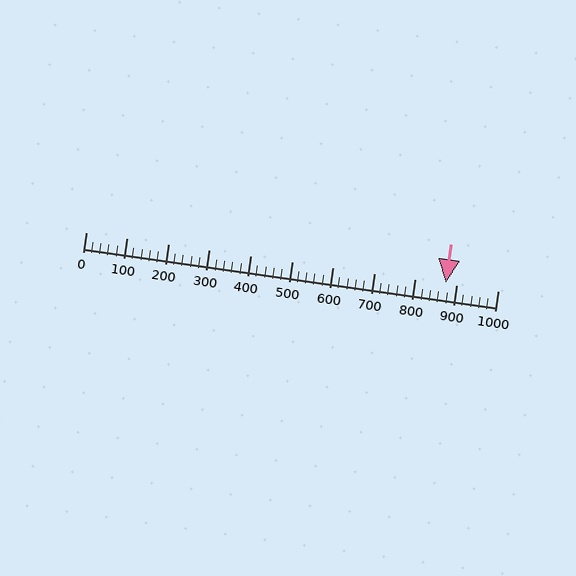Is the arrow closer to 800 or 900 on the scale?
The arrow is closer to 900.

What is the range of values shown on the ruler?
The ruler shows values from 0 to 1000.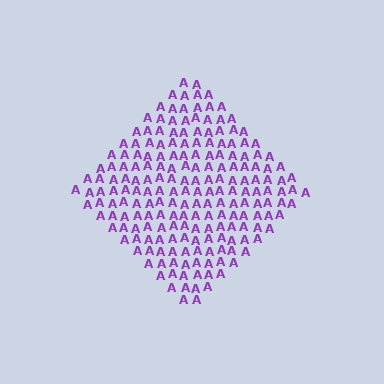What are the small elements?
The small elements are letter A's.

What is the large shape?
The large shape is a diamond.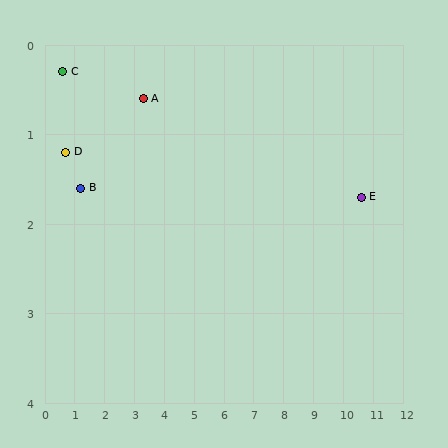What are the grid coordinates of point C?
Point C is at approximately (0.6, 0.3).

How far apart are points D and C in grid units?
Points D and C are about 0.9 grid units apart.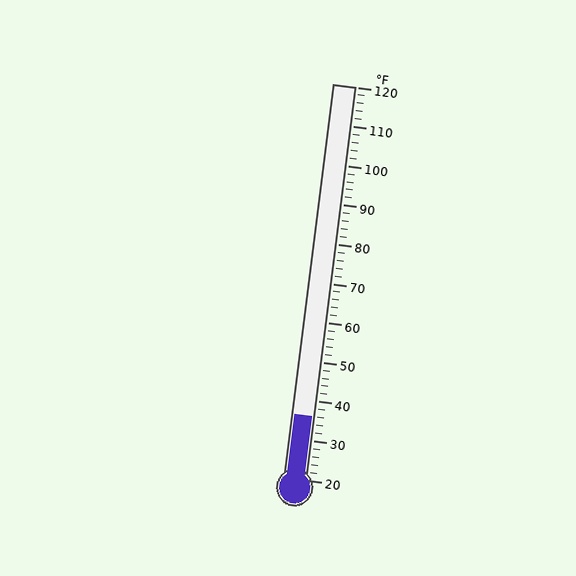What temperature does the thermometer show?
The thermometer shows approximately 36°F.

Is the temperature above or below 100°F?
The temperature is below 100°F.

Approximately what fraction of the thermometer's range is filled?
The thermometer is filled to approximately 15% of its range.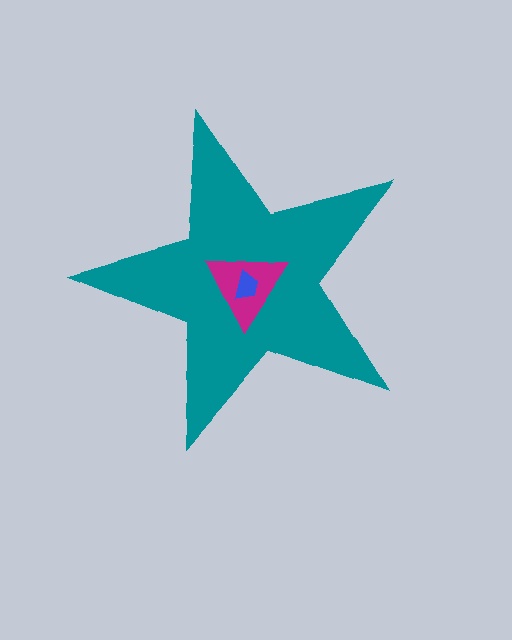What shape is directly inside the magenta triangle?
The blue trapezoid.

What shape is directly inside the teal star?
The magenta triangle.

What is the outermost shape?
The teal star.